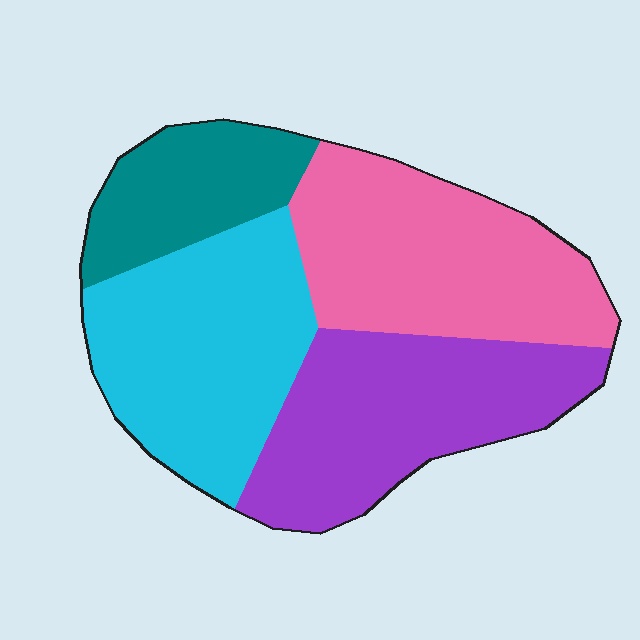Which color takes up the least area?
Teal, at roughly 15%.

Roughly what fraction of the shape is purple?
Purple takes up about one quarter (1/4) of the shape.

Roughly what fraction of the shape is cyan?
Cyan takes up about one quarter (1/4) of the shape.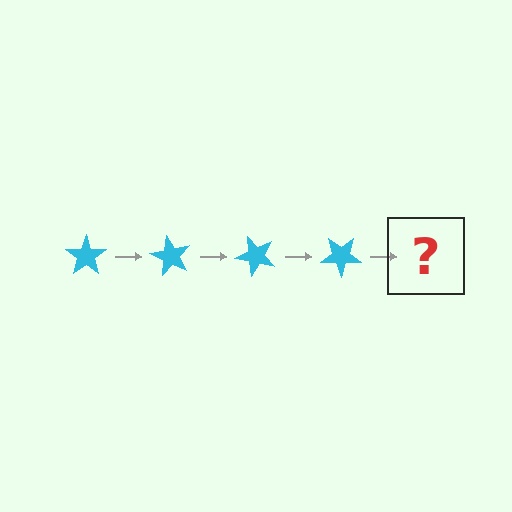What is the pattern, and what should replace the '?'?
The pattern is that the star rotates 60 degrees each step. The '?' should be a cyan star rotated 240 degrees.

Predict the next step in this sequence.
The next step is a cyan star rotated 240 degrees.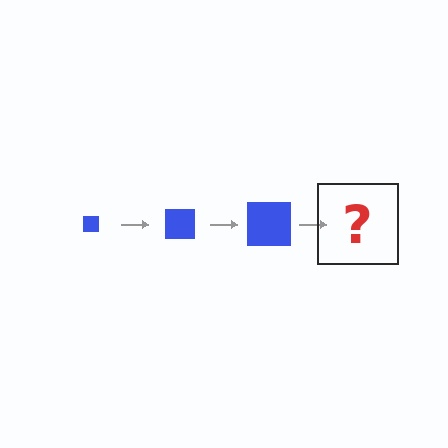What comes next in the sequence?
The next element should be a blue square, larger than the previous one.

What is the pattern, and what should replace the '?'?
The pattern is that the square gets progressively larger each step. The '?' should be a blue square, larger than the previous one.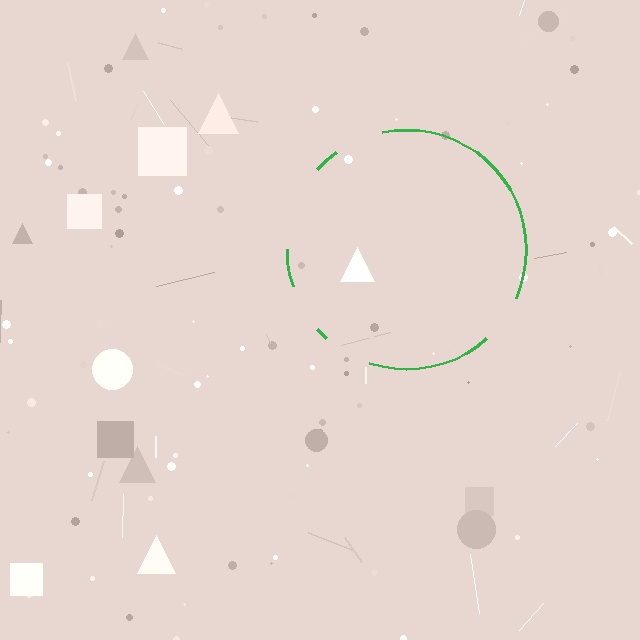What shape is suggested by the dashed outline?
The dashed outline suggests a circle.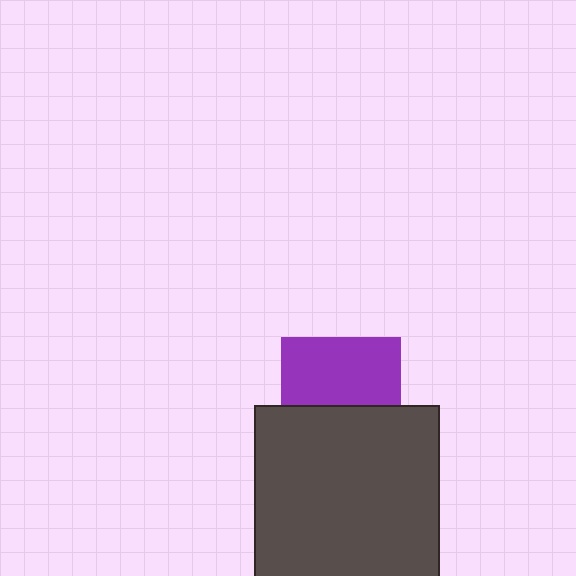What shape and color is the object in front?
The object in front is a dark gray square.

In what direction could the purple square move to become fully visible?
The purple square could move up. That would shift it out from behind the dark gray square entirely.